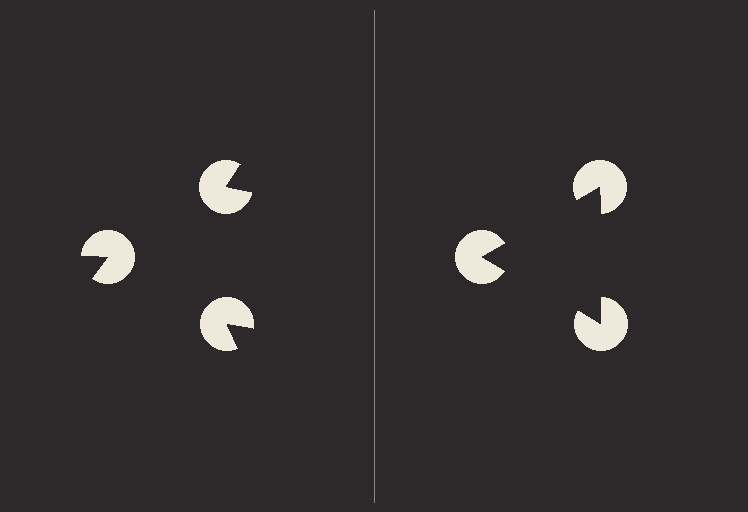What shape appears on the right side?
An illusory triangle.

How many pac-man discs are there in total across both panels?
6 — 3 on each side.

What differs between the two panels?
The pac-man discs are positioned identically on both sides; only the wedge orientations differ. On the right they align to a triangle; on the left they are misaligned.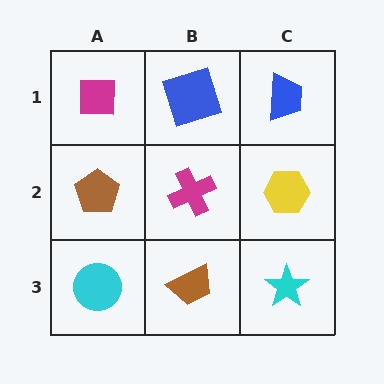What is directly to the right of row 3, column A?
A brown trapezoid.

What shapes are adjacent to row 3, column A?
A brown pentagon (row 2, column A), a brown trapezoid (row 3, column B).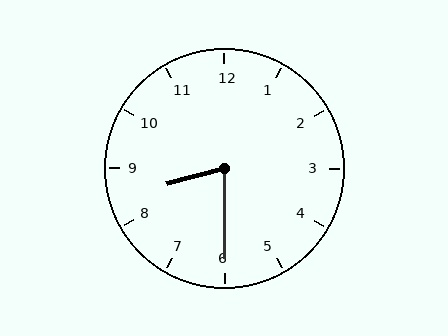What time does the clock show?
8:30.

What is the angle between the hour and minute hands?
Approximately 75 degrees.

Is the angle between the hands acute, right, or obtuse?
It is acute.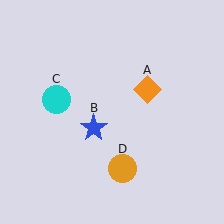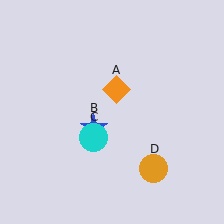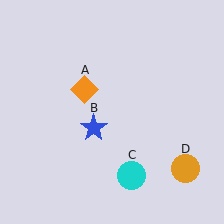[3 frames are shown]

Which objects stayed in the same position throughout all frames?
Blue star (object B) remained stationary.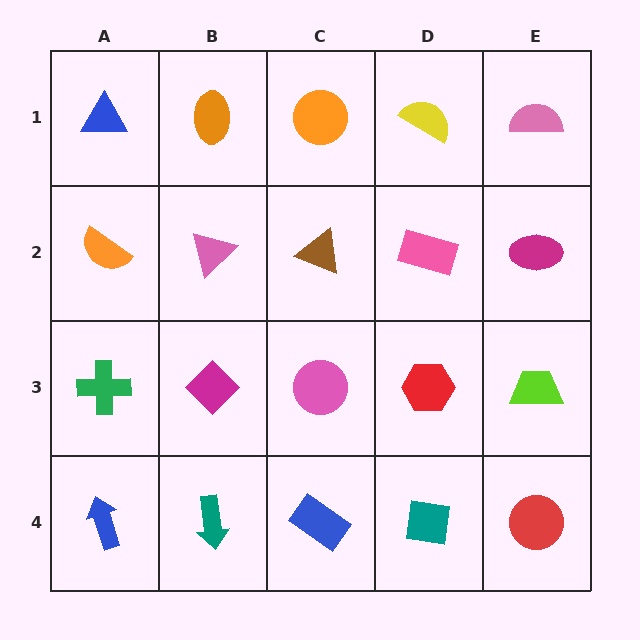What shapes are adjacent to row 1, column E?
A magenta ellipse (row 2, column E), a yellow semicircle (row 1, column D).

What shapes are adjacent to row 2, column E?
A pink semicircle (row 1, column E), a lime trapezoid (row 3, column E), a pink rectangle (row 2, column D).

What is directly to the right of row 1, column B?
An orange circle.